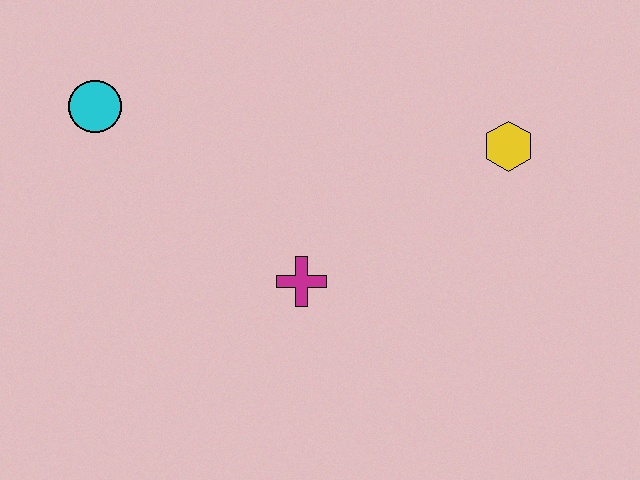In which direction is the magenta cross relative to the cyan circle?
The magenta cross is to the right of the cyan circle.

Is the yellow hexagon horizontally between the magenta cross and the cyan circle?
No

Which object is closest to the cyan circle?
The magenta cross is closest to the cyan circle.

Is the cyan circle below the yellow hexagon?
No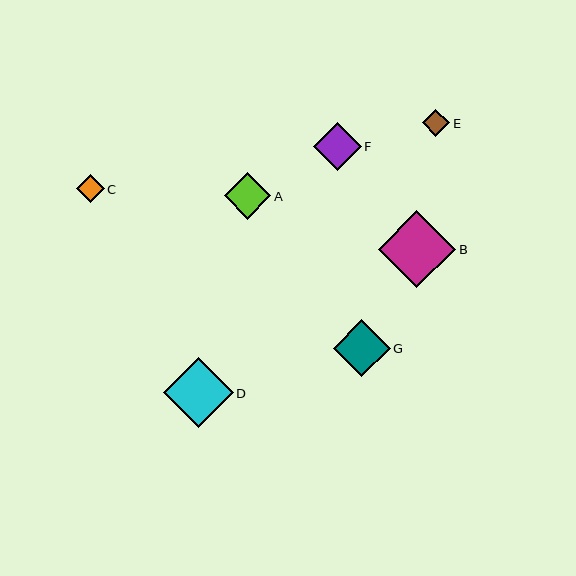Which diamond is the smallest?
Diamond C is the smallest with a size of approximately 28 pixels.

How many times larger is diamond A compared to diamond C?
Diamond A is approximately 1.7 times the size of diamond C.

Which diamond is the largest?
Diamond B is the largest with a size of approximately 77 pixels.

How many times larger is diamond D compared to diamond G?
Diamond D is approximately 1.2 times the size of diamond G.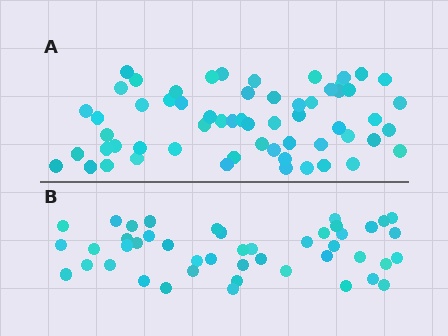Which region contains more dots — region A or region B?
Region A (the top region) has more dots.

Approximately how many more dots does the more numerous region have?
Region A has approximately 15 more dots than region B.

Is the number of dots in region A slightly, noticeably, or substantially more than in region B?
Region A has noticeably more, but not dramatically so. The ratio is roughly 1.3 to 1.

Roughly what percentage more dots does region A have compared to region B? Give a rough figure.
About 35% more.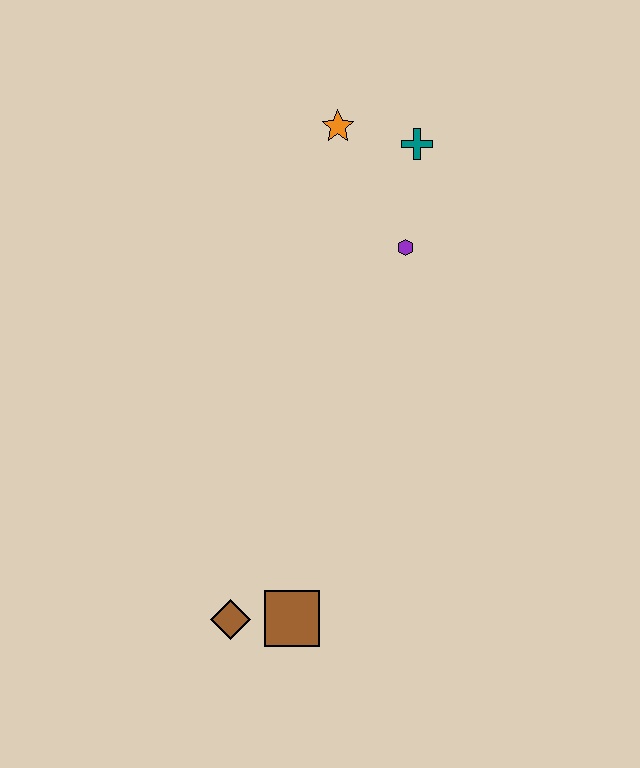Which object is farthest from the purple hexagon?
The brown diamond is farthest from the purple hexagon.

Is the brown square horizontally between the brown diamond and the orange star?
Yes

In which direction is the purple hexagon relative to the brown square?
The purple hexagon is above the brown square.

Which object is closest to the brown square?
The brown diamond is closest to the brown square.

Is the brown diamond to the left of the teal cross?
Yes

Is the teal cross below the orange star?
Yes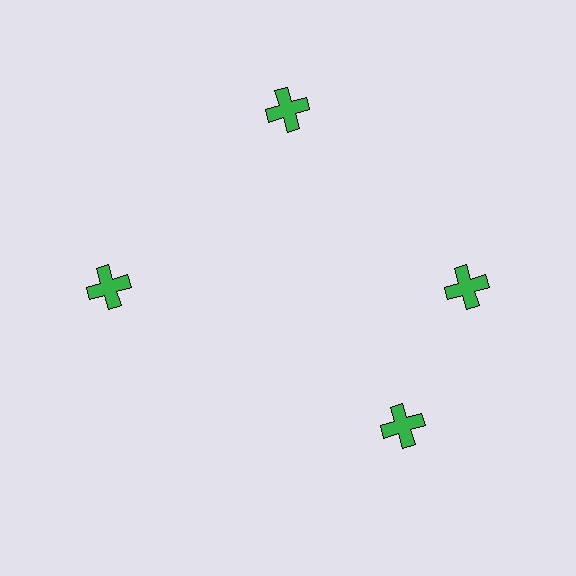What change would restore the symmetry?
The symmetry would be restored by rotating it back into even spacing with its neighbors so that all 4 crosses sit at equal angles and equal distance from the center.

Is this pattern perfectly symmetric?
No. The 4 green crosses are arranged in a ring, but one element near the 6 o'clock position is rotated out of alignment along the ring, breaking the 4-fold rotational symmetry.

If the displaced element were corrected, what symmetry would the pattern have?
It would have 4-fold rotational symmetry — the pattern would map onto itself every 90 degrees.